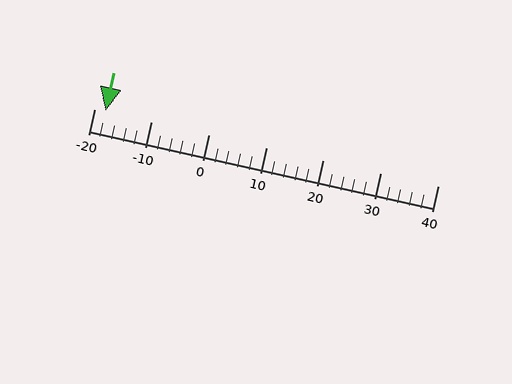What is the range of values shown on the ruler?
The ruler shows values from -20 to 40.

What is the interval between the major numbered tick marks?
The major tick marks are spaced 10 units apart.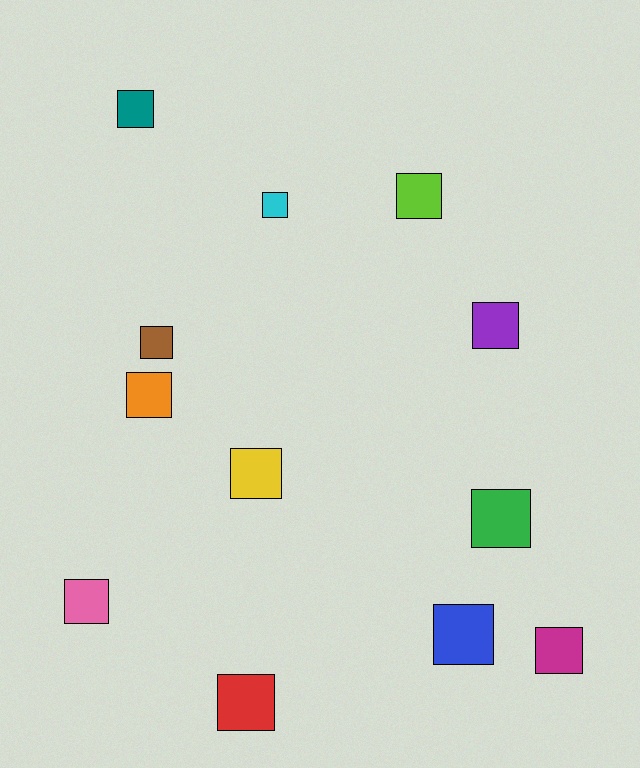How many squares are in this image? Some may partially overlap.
There are 12 squares.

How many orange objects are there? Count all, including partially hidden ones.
There is 1 orange object.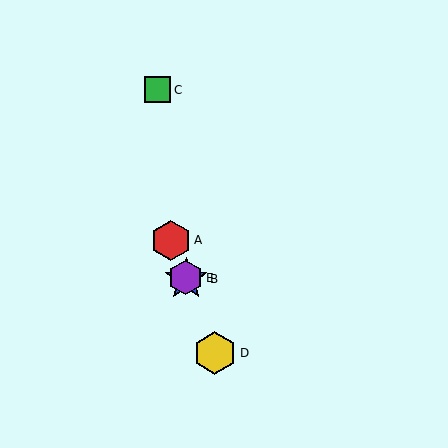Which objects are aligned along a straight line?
Objects A, B, D, E are aligned along a straight line.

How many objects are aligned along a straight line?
4 objects (A, B, D, E) are aligned along a straight line.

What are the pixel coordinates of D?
Object D is at (215, 353).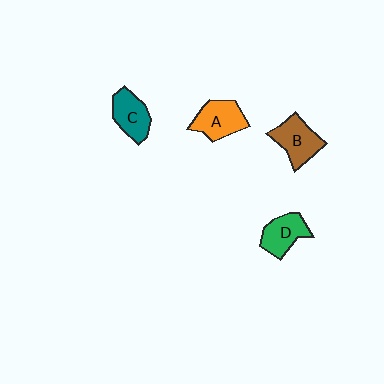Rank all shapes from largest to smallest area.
From largest to smallest: B (brown), A (orange), C (teal), D (green).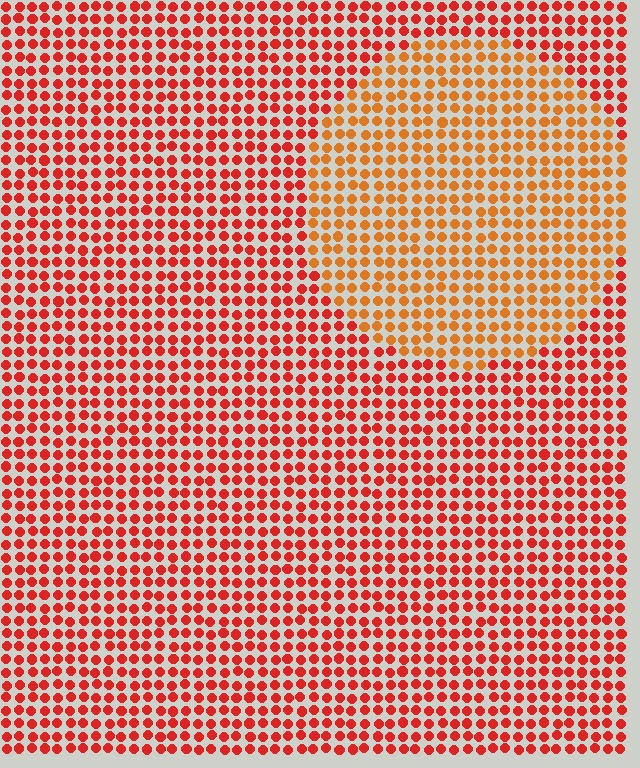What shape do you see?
I see a circle.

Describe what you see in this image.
The image is filled with small red elements in a uniform arrangement. A circle-shaped region is visible where the elements are tinted to a slightly different hue, forming a subtle color boundary.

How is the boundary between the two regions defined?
The boundary is defined purely by a slight shift in hue (about 28 degrees). Spacing, size, and orientation are identical on both sides.